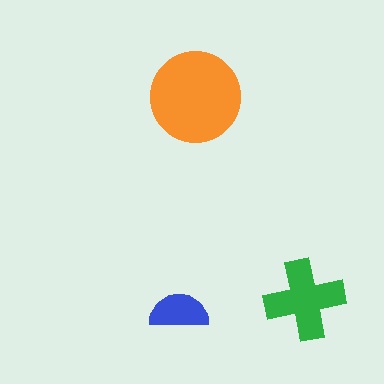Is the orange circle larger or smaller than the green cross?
Larger.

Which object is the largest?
The orange circle.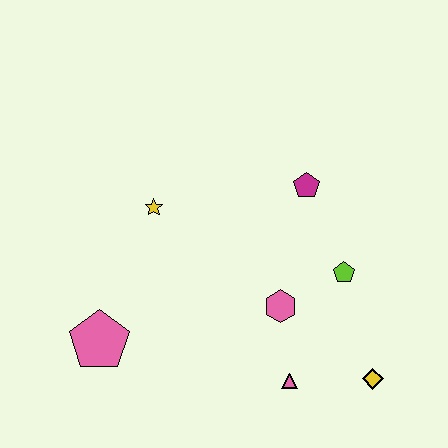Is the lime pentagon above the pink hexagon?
Yes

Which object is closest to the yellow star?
The pink pentagon is closest to the yellow star.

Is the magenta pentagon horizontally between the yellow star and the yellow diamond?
Yes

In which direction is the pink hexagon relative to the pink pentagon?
The pink hexagon is to the right of the pink pentagon.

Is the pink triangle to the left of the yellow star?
No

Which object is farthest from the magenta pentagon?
The pink pentagon is farthest from the magenta pentagon.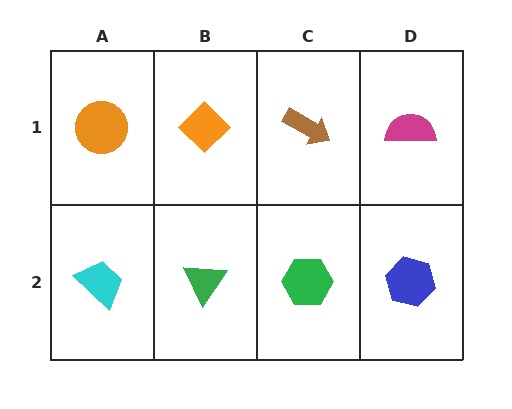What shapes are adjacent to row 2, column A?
An orange circle (row 1, column A), a green triangle (row 2, column B).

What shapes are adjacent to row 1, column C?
A green hexagon (row 2, column C), an orange diamond (row 1, column B), a magenta semicircle (row 1, column D).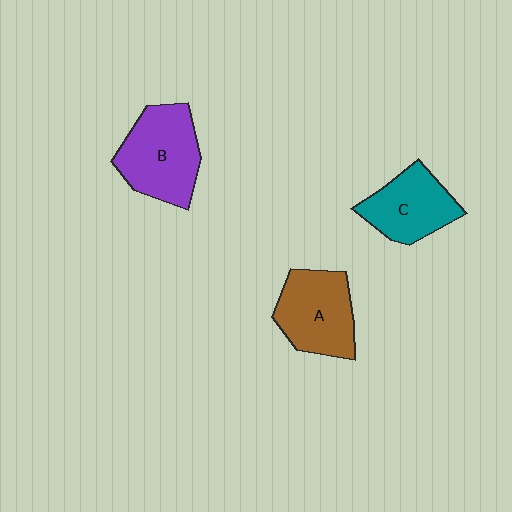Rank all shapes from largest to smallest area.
From largest to smallest: B (purple), A (brown), C (teal).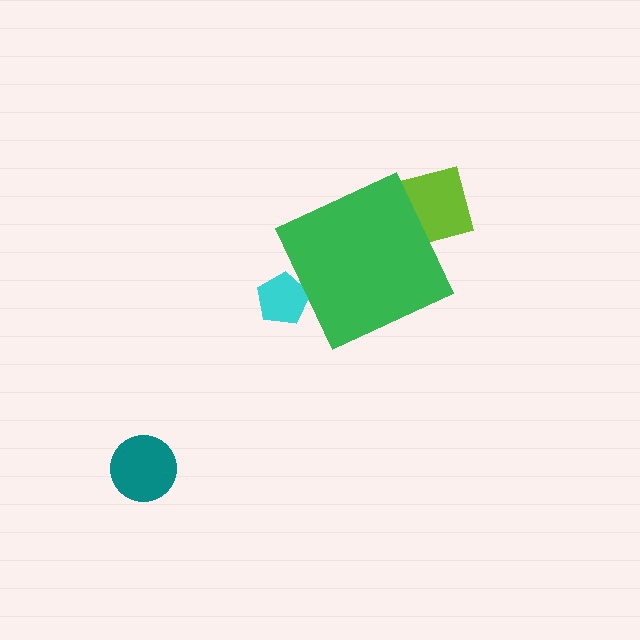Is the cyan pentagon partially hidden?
Yes, the cyan pentagon is partially hidden behind the green diamond.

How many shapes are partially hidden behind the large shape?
2 shapes are partially hidden.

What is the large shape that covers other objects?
A green diamond.